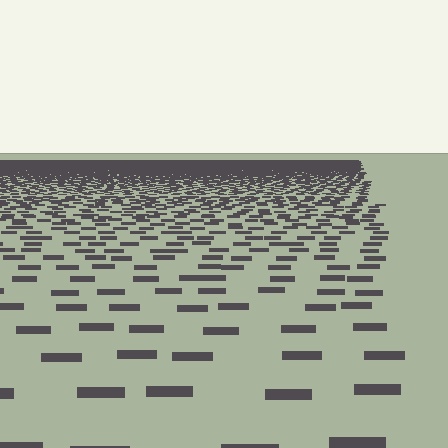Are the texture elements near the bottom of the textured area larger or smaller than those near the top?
Larger. Near the bottom, elements are closer to the viewer and appear at a bigger on-screen size.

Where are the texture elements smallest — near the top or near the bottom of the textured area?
Near the top.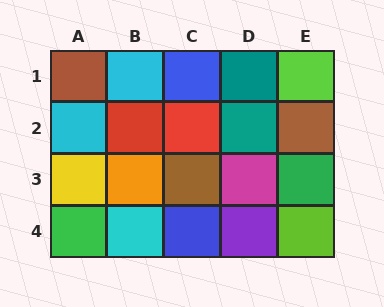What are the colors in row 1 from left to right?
Brown, cyan, blue, teal, lime.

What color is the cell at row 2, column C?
Red.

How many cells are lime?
2 cells are lime.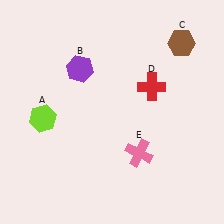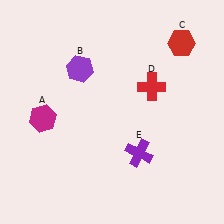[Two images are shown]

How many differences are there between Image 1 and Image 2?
There are 3 differences between the two images.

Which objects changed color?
A changed from lime to magenta. C changed from brown to red. E changed from pink to purple.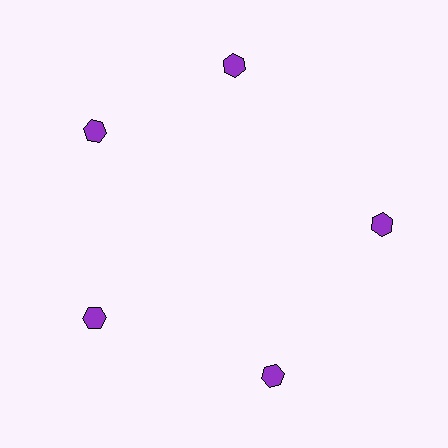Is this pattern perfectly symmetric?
No. The 5 purple hexagons are arranged in a ring, but one element near the 1 o'clock position is rotated out of alignment along the ring, breaking the 5-fold rotational symmetry.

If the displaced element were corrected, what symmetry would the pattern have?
It would have 5-fold rotational symmetry — the pattern would map onto itself every 72 degrees.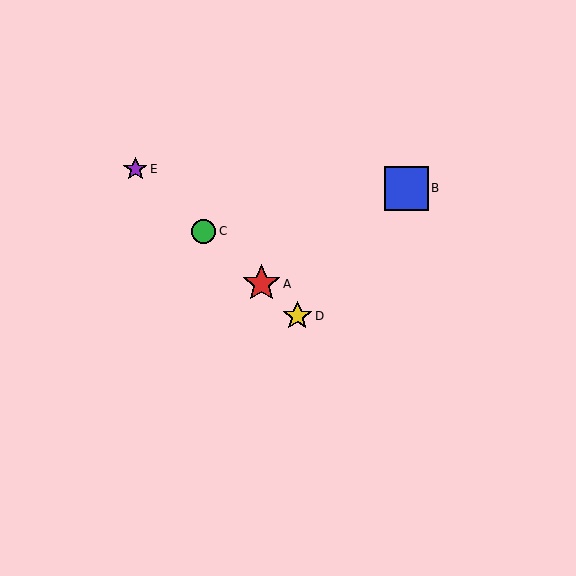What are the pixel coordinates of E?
Object E is at (135, 169).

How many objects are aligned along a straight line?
4 objects (A, C, D, E) are aligned along a straight line.